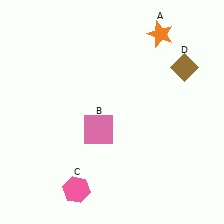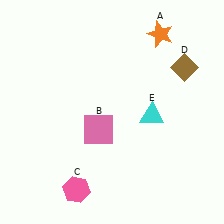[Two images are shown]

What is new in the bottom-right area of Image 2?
A cyan triangle (E) was added in the bottom-right area of Image 2.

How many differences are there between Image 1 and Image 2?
There is 1 difference between the two images.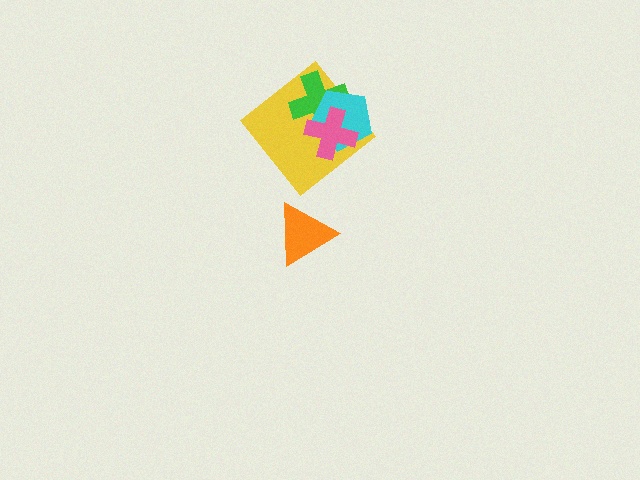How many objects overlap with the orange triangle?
0 objects overlap with the orange triangle.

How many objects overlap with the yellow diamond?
3 objects overlap with the yellow diamond.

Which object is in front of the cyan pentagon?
The pink cross is in front of the cyan pentagon.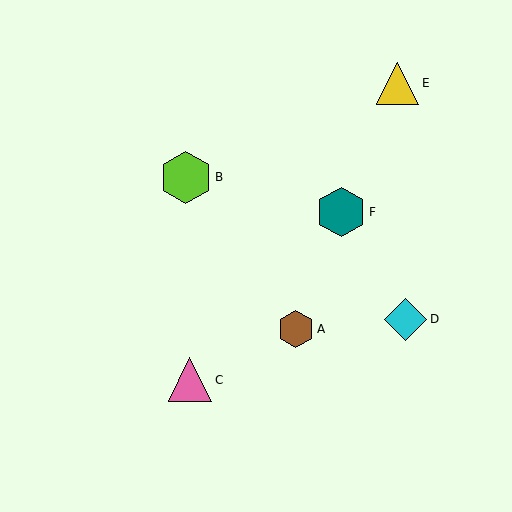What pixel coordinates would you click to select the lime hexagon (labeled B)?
Click at (186, 177) to select the lime hexagon B.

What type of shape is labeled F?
Shape F is a teal hexagon.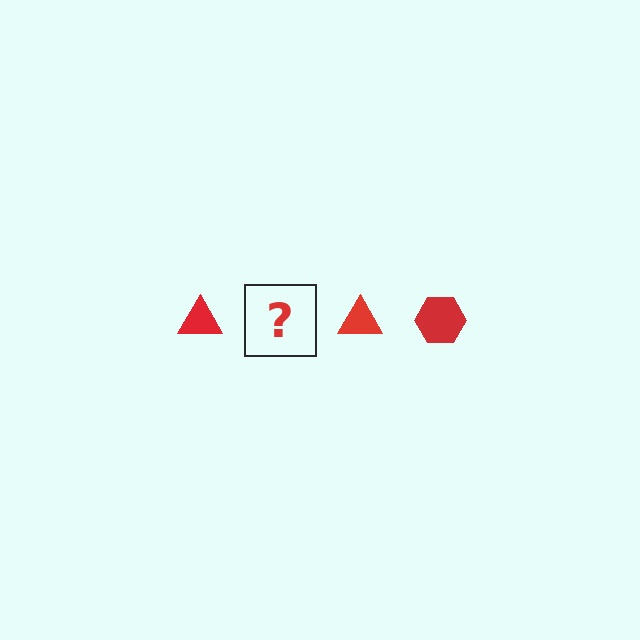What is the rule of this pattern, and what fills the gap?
The rule is that the pattern cycles through triangle, hexagon shapes in red. The gap should be filled with a red hexagon.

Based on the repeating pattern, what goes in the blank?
The blank should be a red hexagon.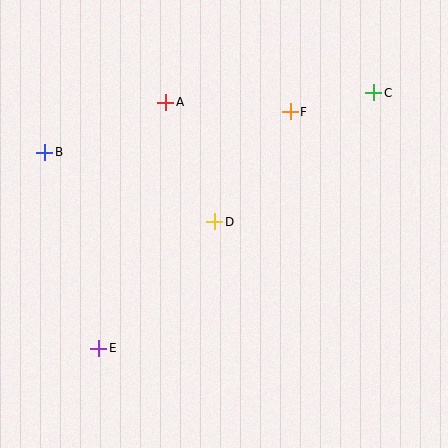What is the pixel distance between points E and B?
The distance between E and B is 203 pixels.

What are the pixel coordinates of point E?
Point E is at (99, 348).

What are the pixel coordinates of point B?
Point B is at (45, 152).